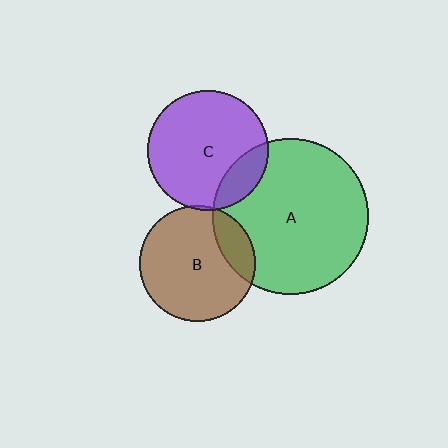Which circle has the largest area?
Circle A (green).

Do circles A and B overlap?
Yes.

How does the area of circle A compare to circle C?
Approximately 1.7 times.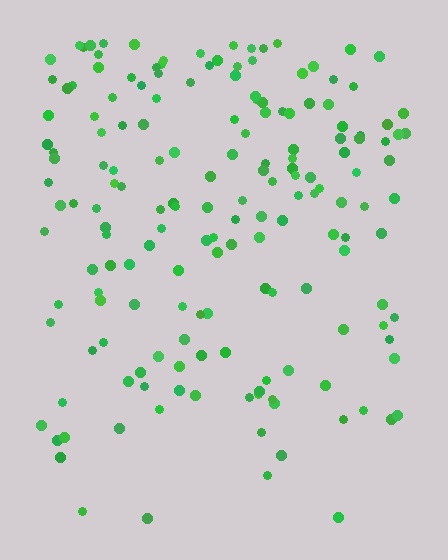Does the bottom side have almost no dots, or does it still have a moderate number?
Still a moderate number, just noticeably fewer than the top.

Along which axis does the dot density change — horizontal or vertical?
Vertical.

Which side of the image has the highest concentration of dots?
The top.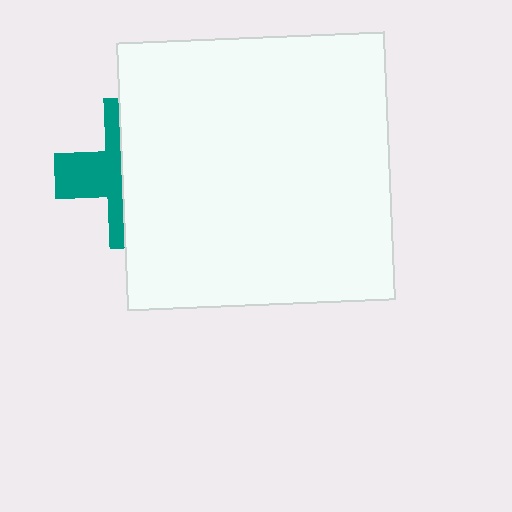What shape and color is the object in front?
The object in front is a white square.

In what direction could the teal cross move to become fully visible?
The teal cross could move left. That would shift it out from behind the white square entirely.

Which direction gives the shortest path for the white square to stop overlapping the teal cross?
Moving right gives the shortest separation.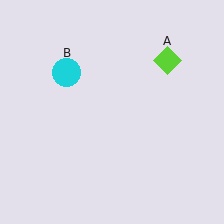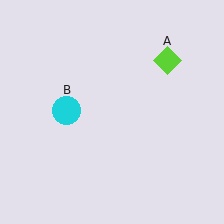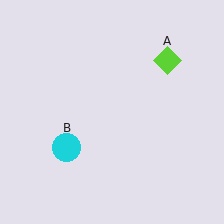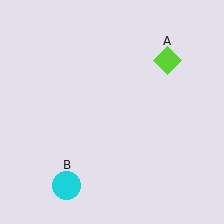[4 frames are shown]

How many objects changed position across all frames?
1 object changed position: cyan circle (object B).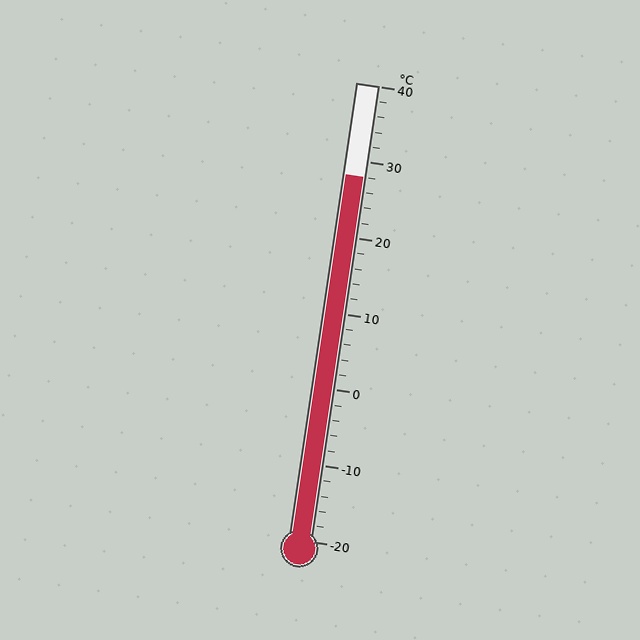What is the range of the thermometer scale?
The thermometer scale ranges from -20°C to 40°C.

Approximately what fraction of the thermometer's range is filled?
The thermometer is filled to approximately 80% of its range.